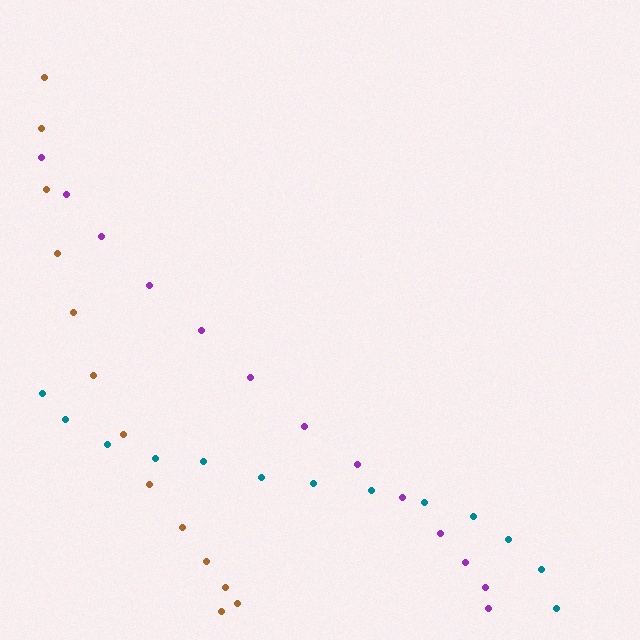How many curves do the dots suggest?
There are 3 distinct paths.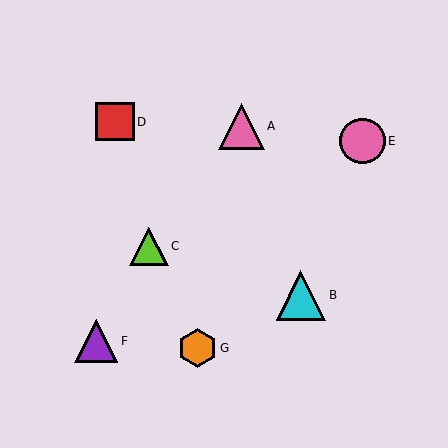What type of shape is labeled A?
Shape A is a pink triangle.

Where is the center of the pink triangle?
The center of the pink triangle is at (241, 126).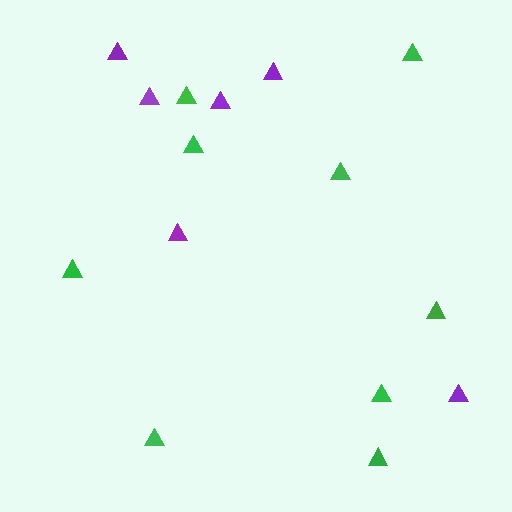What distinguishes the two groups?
There are 2 groups: one group of green triangles (9) and one group of purple triangles (6).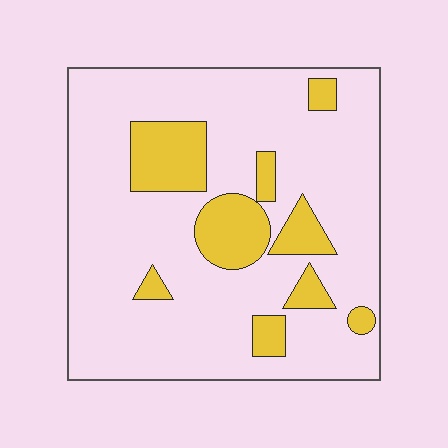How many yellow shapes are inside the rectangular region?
9.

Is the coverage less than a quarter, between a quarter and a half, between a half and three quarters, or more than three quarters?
Less than a quarter.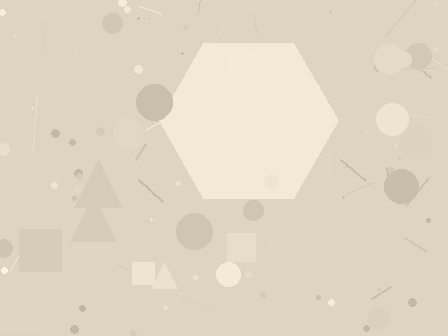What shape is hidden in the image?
A hexagon is hidden in the image.